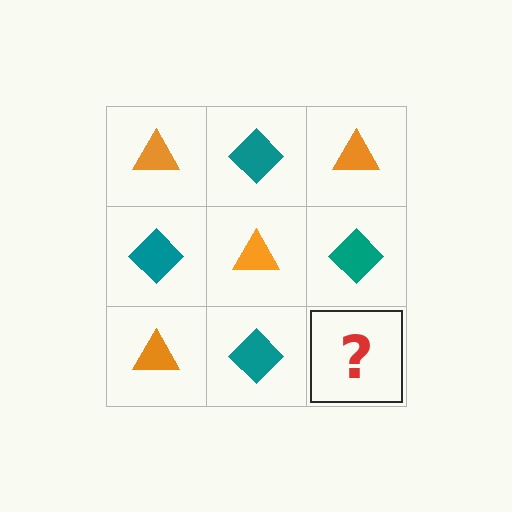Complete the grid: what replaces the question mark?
The question mark should be replaced with an orange triangle.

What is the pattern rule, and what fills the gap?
The rule is that it alternates orange triangle and teal diamond in a checkerboard pattern. The gap should be filled with an orange triangle.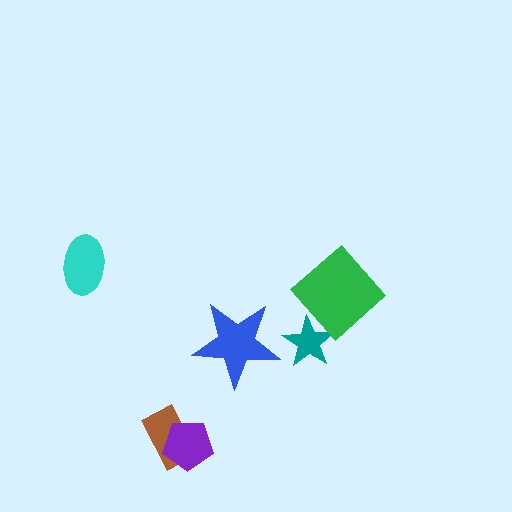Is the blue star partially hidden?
No, no other shape covers it.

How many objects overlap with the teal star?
0 objects overlap with the teal star.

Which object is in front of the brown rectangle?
The purple pentagon is in front of the brown rectangle.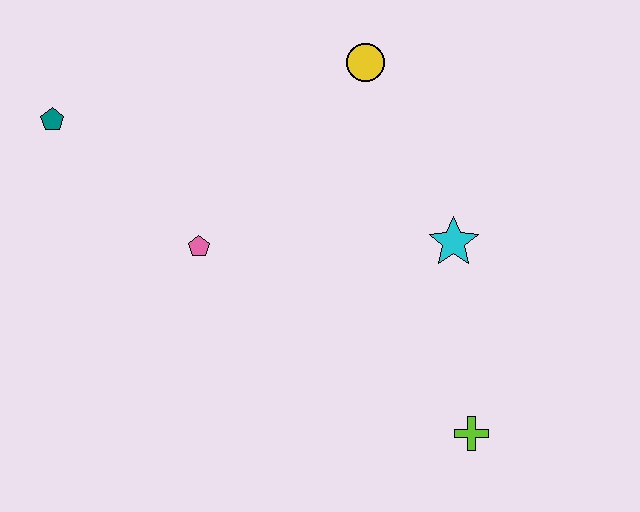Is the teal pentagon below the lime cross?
No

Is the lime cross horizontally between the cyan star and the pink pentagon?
No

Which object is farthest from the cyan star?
The teal pentagon is farthest from the cyan star.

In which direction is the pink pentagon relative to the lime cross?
The pink pentagon is to the left of the lime cross.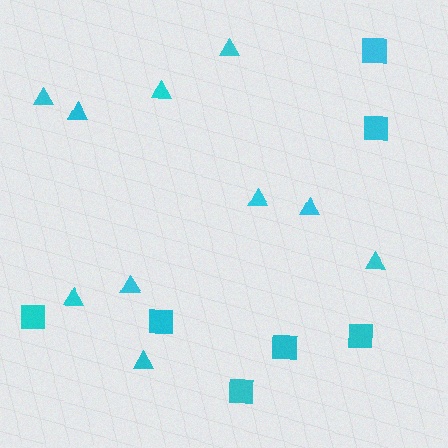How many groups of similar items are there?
There are 2 groups: one group of triangles (10) and one group of squares (7).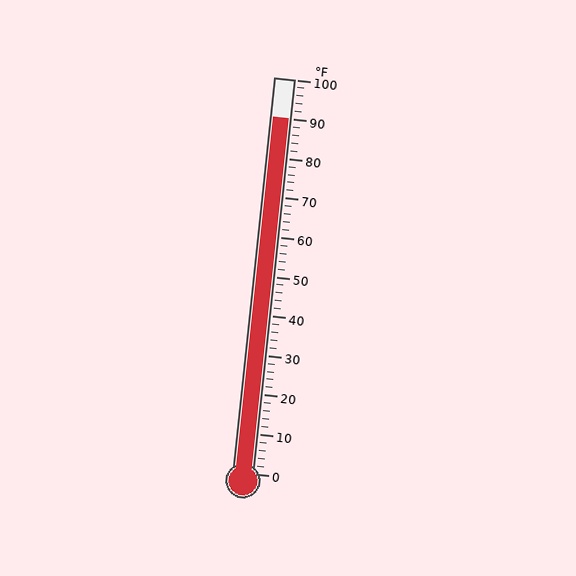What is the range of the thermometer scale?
The thermometer scale ranges from 0°F to 100°F.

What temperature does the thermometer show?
The thermometer shows approximately 90°F.